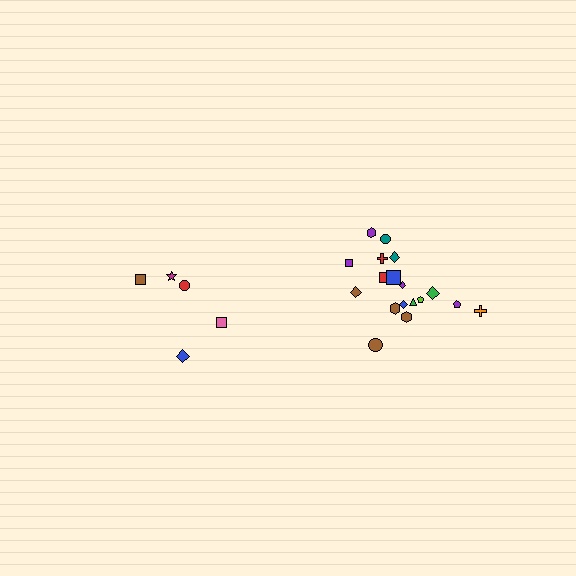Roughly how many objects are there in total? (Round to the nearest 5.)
Roughly 25 objects in total.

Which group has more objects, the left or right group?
The right group.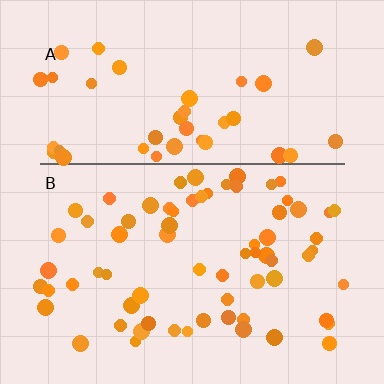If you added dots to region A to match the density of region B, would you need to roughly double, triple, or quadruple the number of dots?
Approximately double.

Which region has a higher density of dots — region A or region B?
B (the bottom).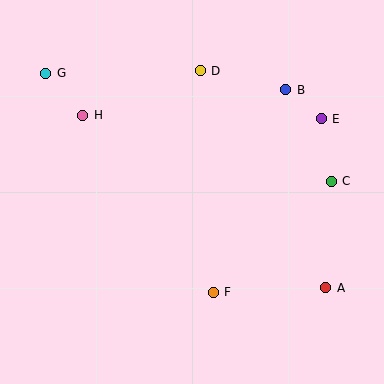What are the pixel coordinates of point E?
Point E is at (321, 119).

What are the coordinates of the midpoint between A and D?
The midpoint between A and D is at (263, 179).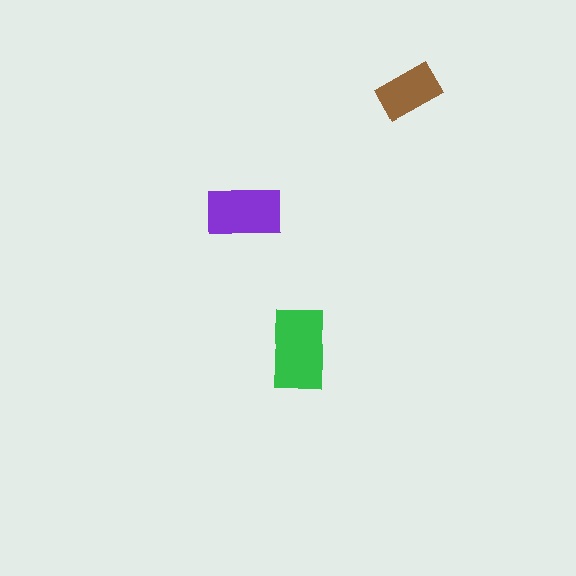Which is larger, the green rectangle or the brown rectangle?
The green one.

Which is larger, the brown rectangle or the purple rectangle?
The purple one.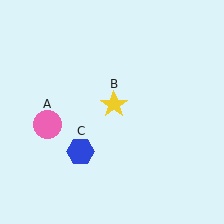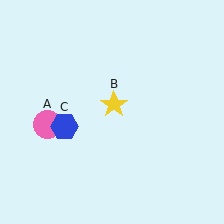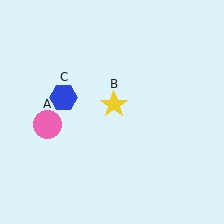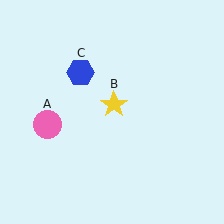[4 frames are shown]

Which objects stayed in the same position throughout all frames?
Pink circle (object A) and yellow star (object B) remained stationary.